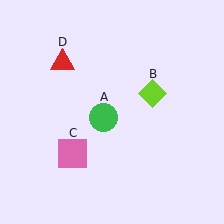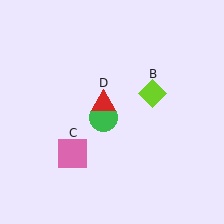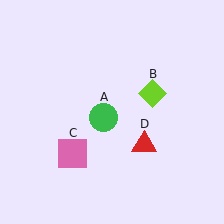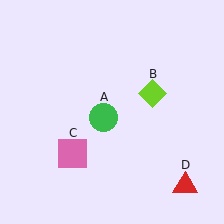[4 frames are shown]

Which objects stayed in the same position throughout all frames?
Green circle (object A) and lime diamond (object B) and pink square (object C) remained stationary.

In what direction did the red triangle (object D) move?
The red triangle (object D) moved down and to the right.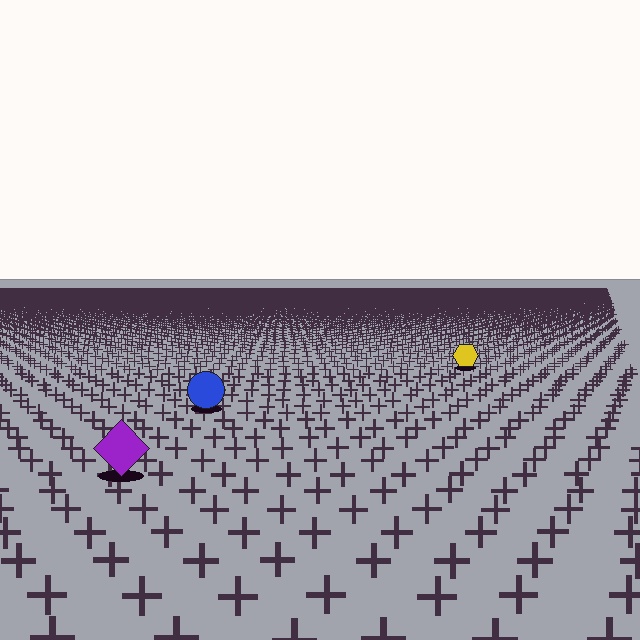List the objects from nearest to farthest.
From nearest to farthest: the purple diamond, the blue circle, the yellow hexagon.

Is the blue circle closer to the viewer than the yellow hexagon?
Yes. The blue circle is closer — you can tell from the texture gradient: the ground texture is coarser near it.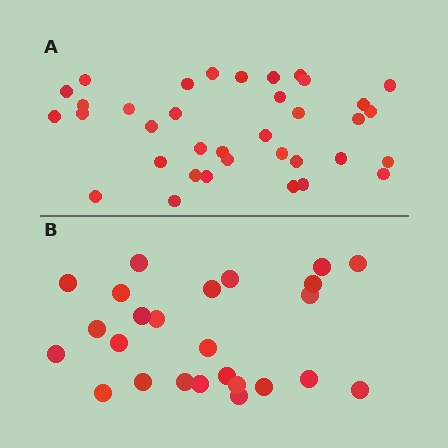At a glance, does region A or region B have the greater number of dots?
Region A (the top region) has more dots.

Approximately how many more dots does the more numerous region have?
Region A has roughly 12 or so more dots than region B.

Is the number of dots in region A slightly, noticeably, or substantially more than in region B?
Region A has noticeably more, but not dramatically so. The ratio is roughly 1.4 to 1.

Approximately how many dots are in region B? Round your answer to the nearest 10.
About 20 dots. (The exact count is 25, which rounds to 20.)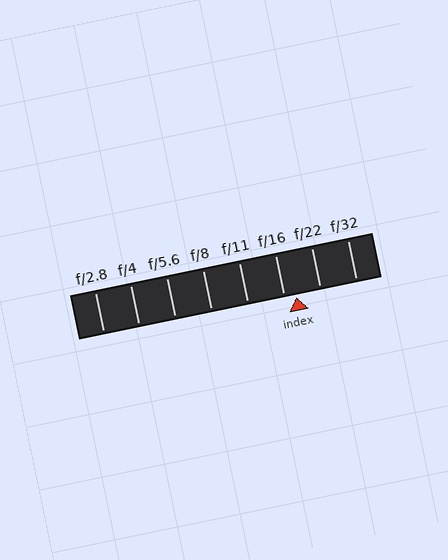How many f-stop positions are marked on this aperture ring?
There are 8 f-stop positions marked.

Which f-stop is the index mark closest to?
The index mark is closest to f/16.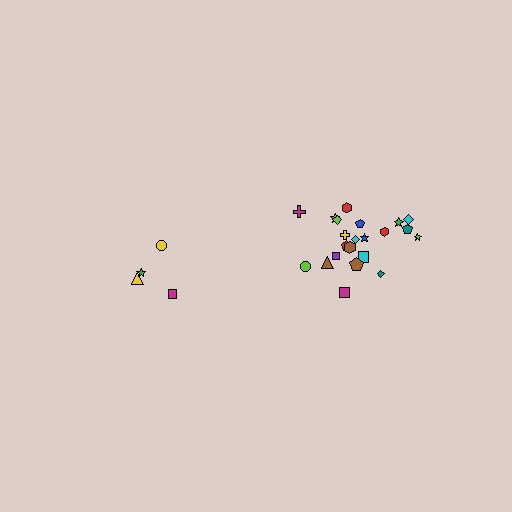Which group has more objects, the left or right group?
The right group.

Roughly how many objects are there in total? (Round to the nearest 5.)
Roughly 25 objects in total.